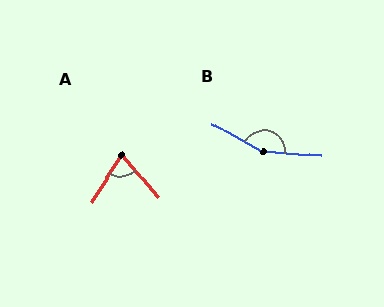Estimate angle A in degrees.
Approximately 73 degrees.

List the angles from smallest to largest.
A (73°), B (155°).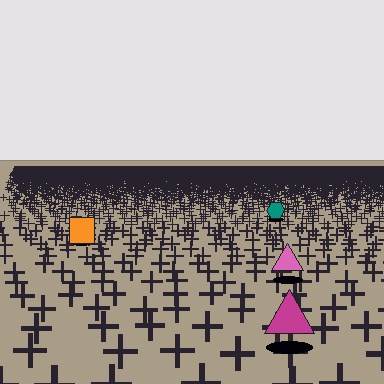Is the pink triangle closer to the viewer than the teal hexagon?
Yes. The pink triangle is closer — you can tell from the texture gradient: the ground texture is coarser near it.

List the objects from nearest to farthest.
From nearest to farthest: the magenta triangle, the pink triangle, the orange square, the teal hexagon.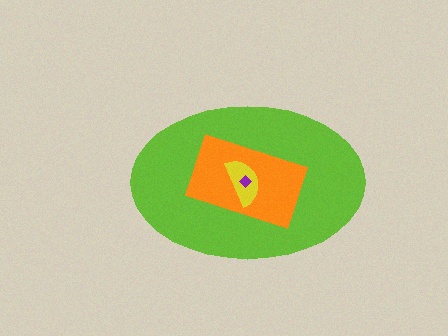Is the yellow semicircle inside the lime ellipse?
Yes.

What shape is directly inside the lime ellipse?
The orange rectangle.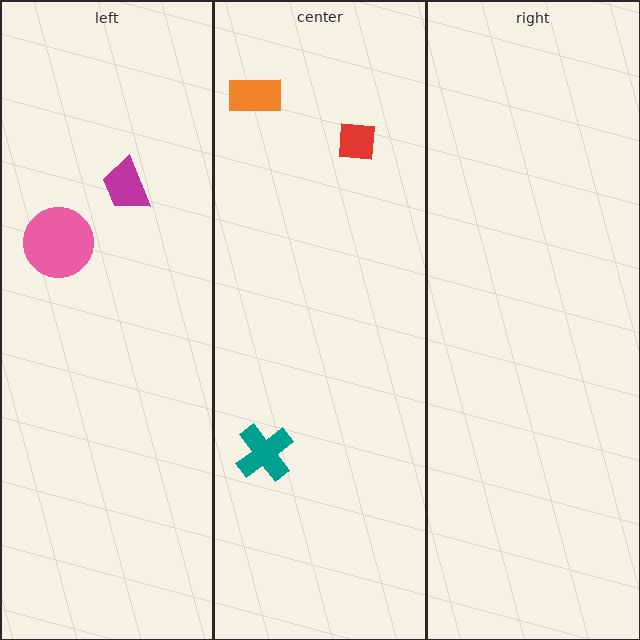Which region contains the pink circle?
The left region.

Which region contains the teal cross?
The center region.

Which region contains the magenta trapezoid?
The left region.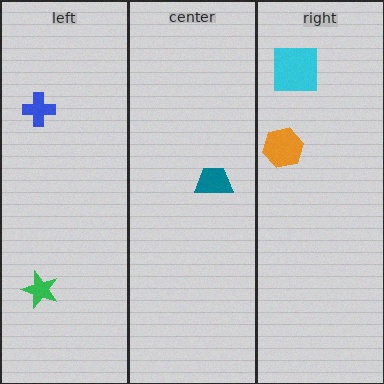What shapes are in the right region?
The orange hexagon, the cyan square.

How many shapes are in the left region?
2.